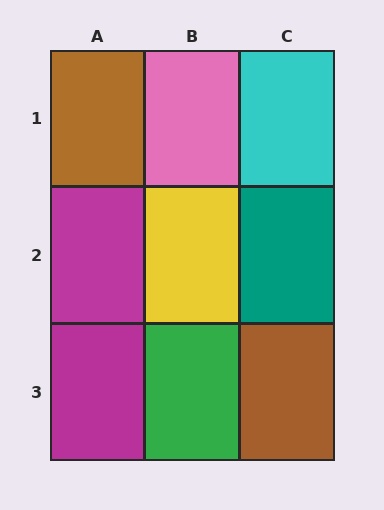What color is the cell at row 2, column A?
Magenta.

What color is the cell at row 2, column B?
Yellow.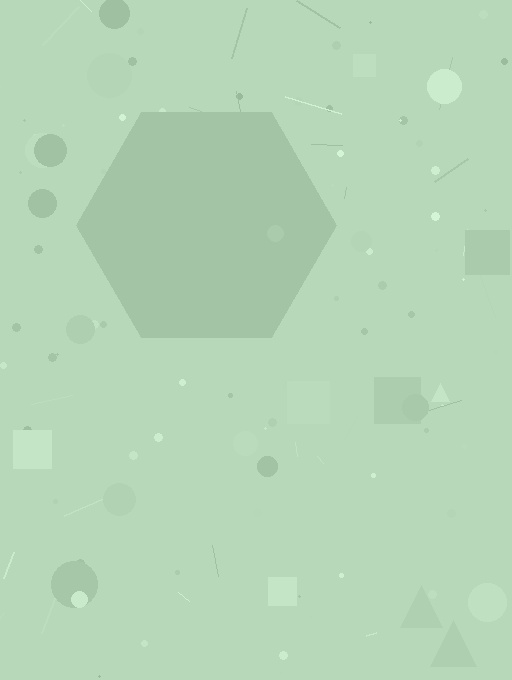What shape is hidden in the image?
A hexagon is hidden in the image.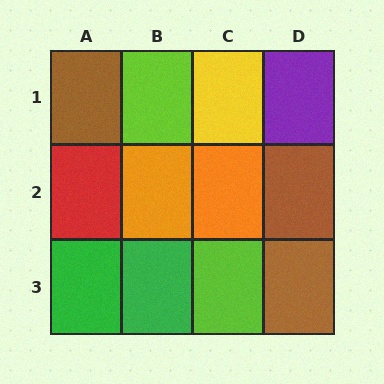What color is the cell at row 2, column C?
Orange.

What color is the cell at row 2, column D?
Brown.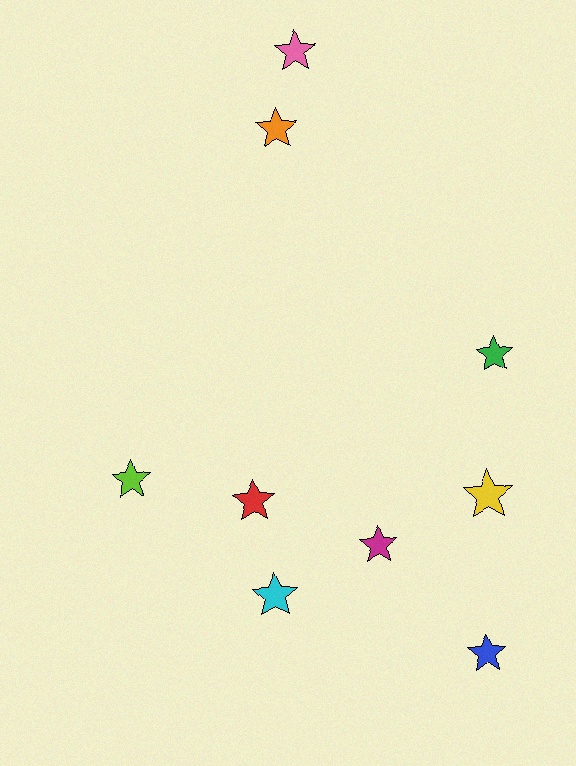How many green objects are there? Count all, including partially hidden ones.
There is 1 green object.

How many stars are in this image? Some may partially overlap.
There are 9 stars.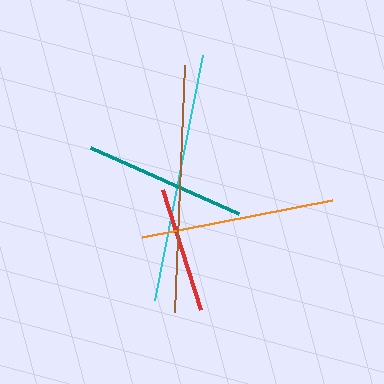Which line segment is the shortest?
The red line is the shortest at approximately 125 pixels.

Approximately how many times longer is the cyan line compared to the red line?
The cyan line is approximately 2.0 times the length of the red line.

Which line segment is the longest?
The cyan line is the longest at approximately 249 pixels.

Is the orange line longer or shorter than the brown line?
The brown line is longer than the orange line.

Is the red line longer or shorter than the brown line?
The brown line is longer than the red line.